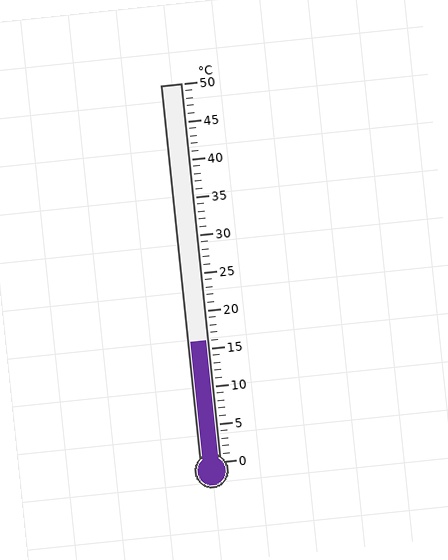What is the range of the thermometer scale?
The thermometer scale ranges from 0°C to 50°C.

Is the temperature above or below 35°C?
The temperature is below 35°C.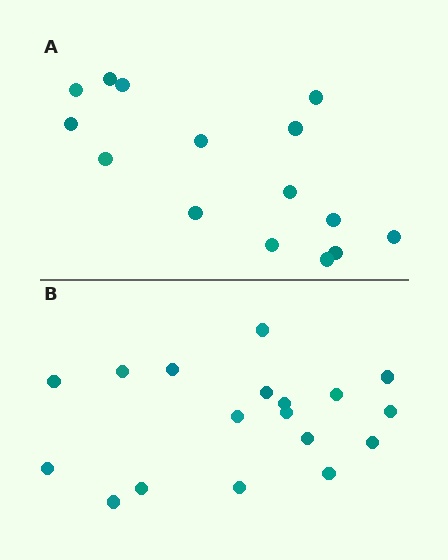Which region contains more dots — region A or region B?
Region B (the bottom region) has more dots.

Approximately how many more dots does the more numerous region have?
Region B has just a few more — roughly 2 or 3 more dots than region A.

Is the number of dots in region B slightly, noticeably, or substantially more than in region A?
Region B has only slightly more — the two regions are fairly close. The ratio is roughly 1.2 to 1.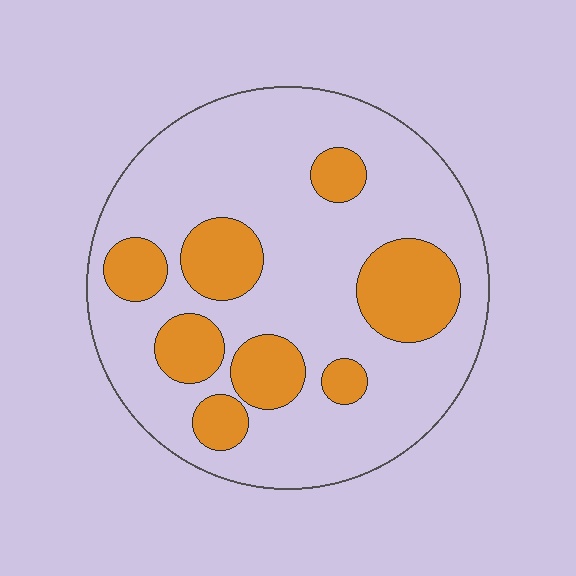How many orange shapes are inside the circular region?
8.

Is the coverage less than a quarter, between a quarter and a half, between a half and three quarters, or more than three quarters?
Between a quarter and a half.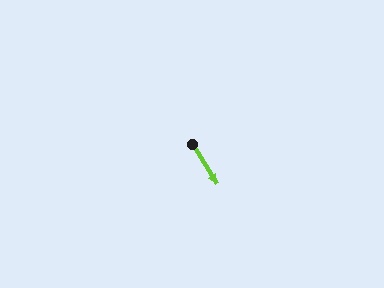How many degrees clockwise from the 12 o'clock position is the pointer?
Approximately 148 degrees.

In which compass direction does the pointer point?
Southeast.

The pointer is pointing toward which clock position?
Roughly 5 o'clock.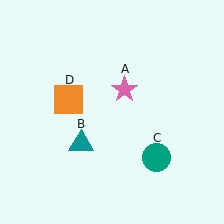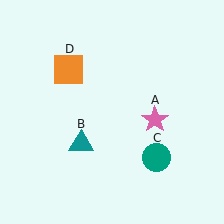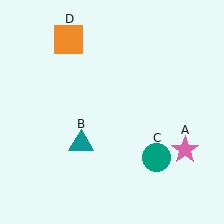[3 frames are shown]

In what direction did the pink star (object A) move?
The pink star (object A) moved down and to the right.